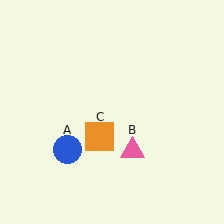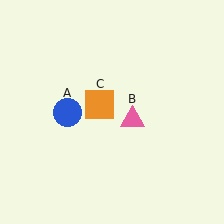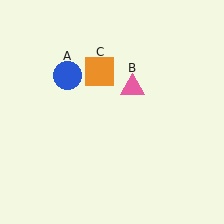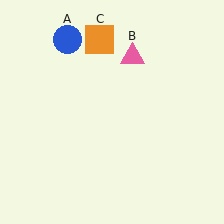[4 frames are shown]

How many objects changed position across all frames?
3 objects changed position: blue circle (object A), pink triangle (object B), orange square (object C).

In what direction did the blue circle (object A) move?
The blue circle (object A) moved up.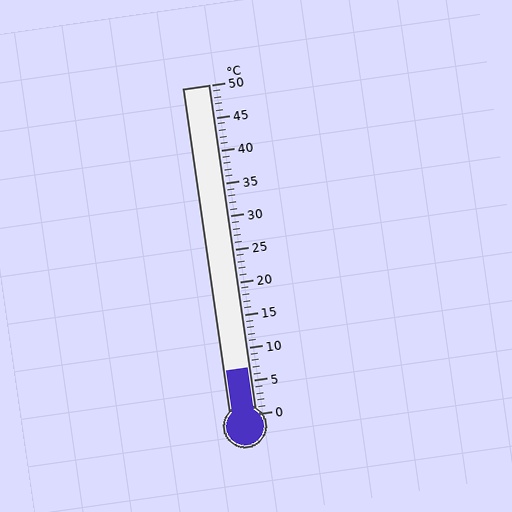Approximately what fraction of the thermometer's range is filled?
The thermometer is filled to approximately 15% of its range.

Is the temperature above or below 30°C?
The temperature is below 30°C.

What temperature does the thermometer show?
The thermometer shows approximately 7°C.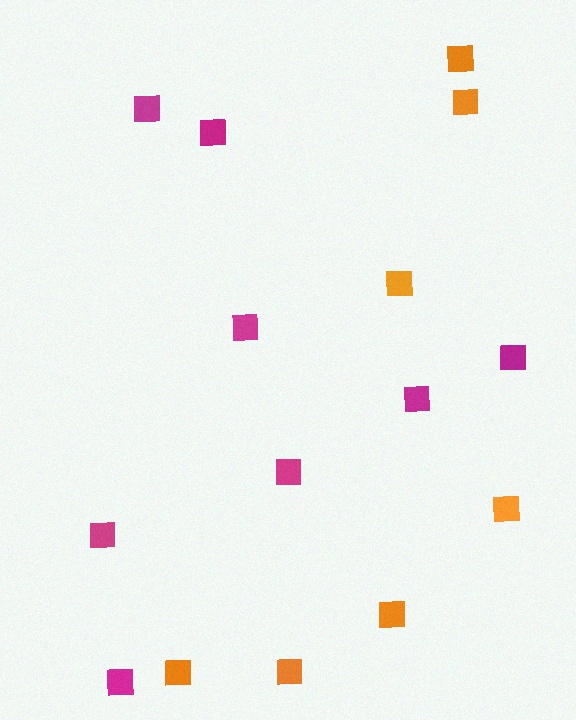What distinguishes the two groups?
There are 2 groups: one group of orange squares (7) and one group of magenta squares (8).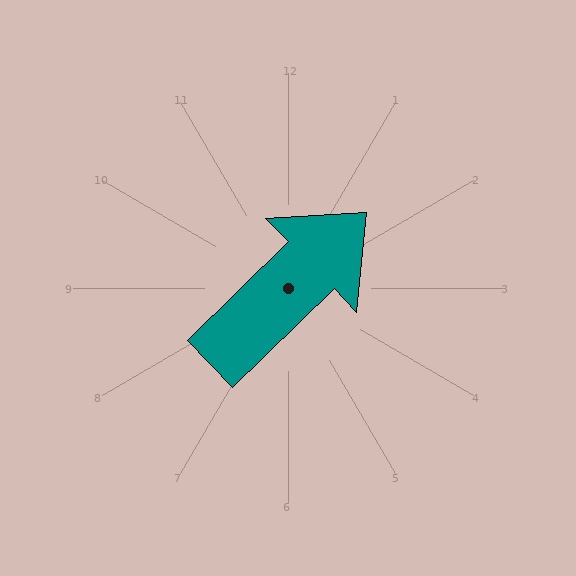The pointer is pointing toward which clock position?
Roughly 2 o'clock.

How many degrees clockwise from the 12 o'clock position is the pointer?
Approximately 46 degrees.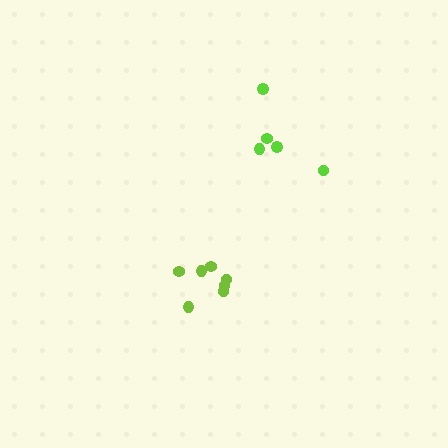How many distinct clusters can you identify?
There are 2 distinct clusters.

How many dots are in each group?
Group 1: 5 dots, Group 2: 7 dots (12 total).